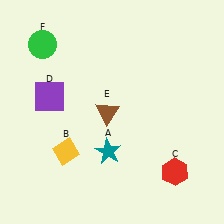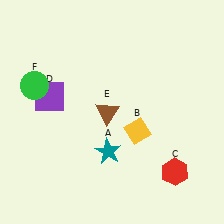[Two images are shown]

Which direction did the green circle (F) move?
The green circle (F) moved down.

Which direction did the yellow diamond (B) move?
The yellow diamond (B) moved right.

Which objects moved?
The objects that moved are: the yellow diamond (B), the green circle (F).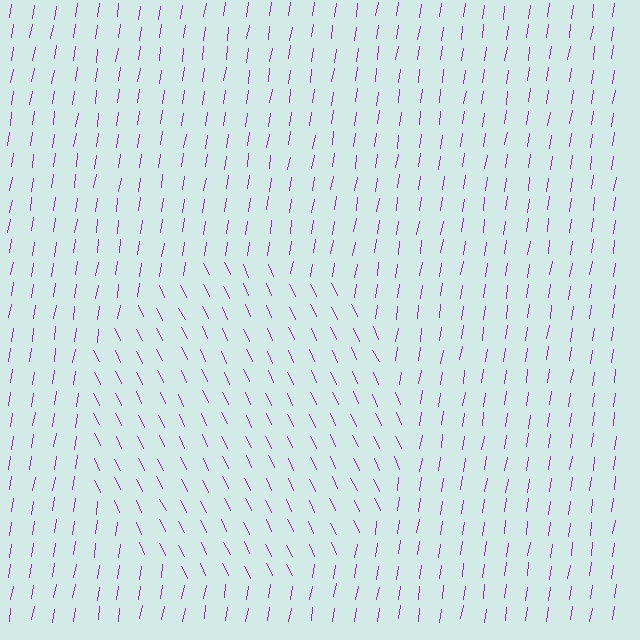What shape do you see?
I see a circle.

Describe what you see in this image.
The image is filled with small purple line segments. A circle region in the image has lines oriented differently from the surrounding lines, creating a visible texture boundary.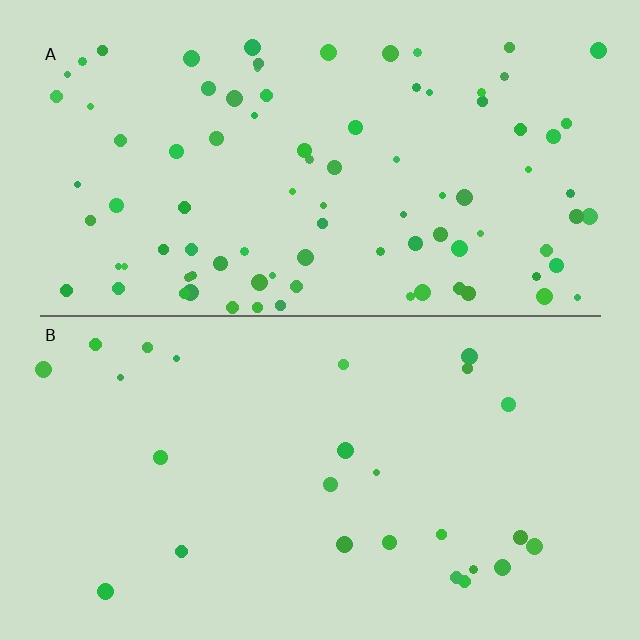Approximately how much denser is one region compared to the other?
Approximately 3.3× — region A over region B.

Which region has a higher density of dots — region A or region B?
A (the top).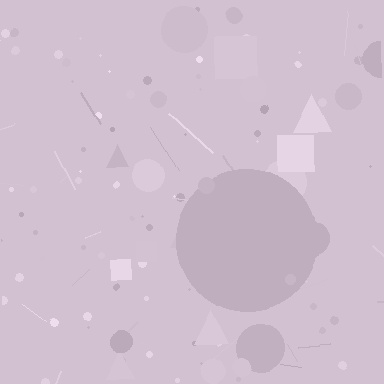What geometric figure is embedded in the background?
A circle is embedded in the background.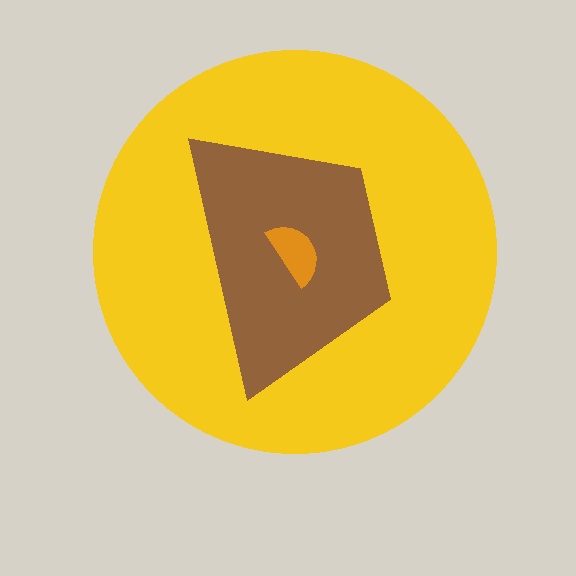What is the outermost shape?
The yellow circle.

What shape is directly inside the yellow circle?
The brown trapezoid.